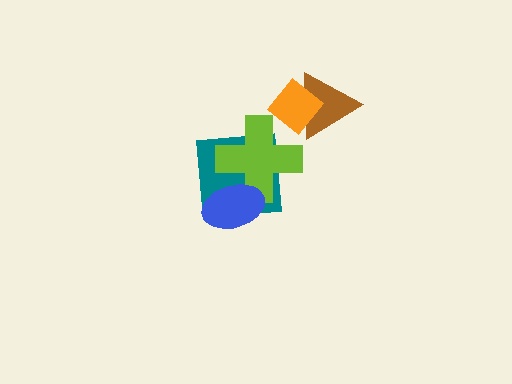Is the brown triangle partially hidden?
Yes, it is partially covered by another shape.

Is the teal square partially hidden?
Yes, it is partially covered by another shape.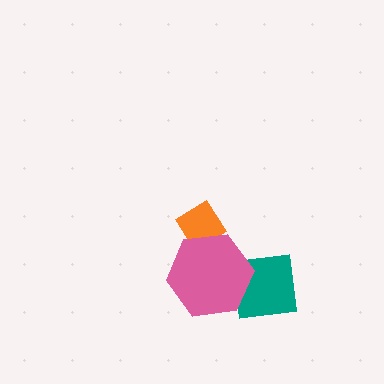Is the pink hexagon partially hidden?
No, no other shape covers it.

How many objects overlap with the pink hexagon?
2 objects overlap with the pink hexagon.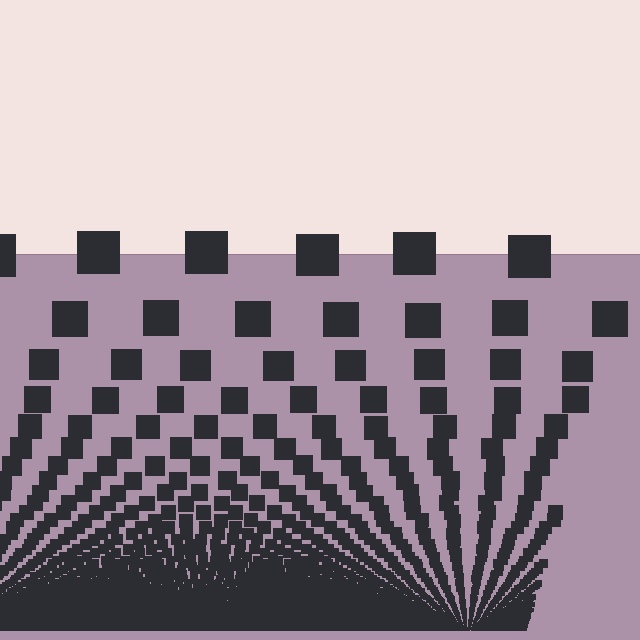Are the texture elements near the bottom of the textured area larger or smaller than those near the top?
Smaller. The gradient is inverted — elements near the bottom are smaller and denser.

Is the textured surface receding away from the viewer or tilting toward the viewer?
The surface appears to tilt toward the viewer. Texture elements get larger and sparser toward the top.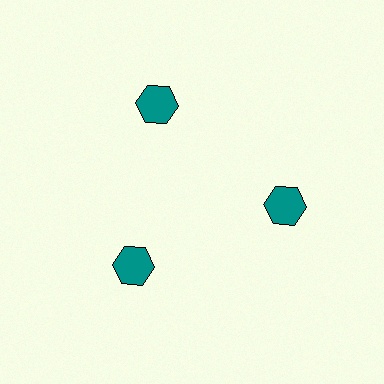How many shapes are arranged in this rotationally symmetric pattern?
There are 3 shapes, arranged in 3 groups of 1.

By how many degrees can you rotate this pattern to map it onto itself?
The pattern maps onto itself every 120 degrees of rotation.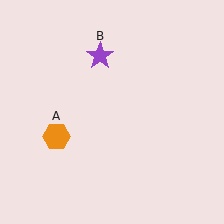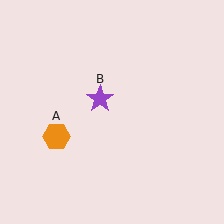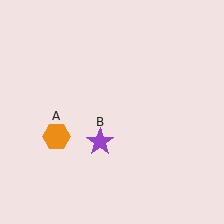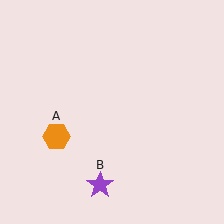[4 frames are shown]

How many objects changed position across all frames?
1 object changed position: purple star (object B).